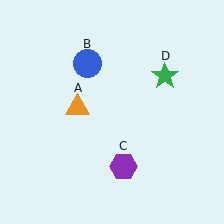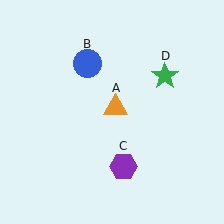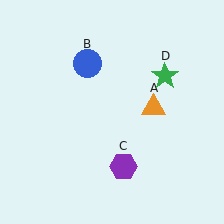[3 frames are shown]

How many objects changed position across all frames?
1 object changed position: orange triangle (object A).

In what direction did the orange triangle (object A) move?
The orange triangle (object A) moved right.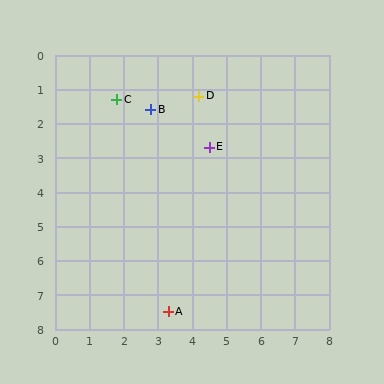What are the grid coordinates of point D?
Point D is at approximately (4.2, 1.2).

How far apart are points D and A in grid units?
Points D and A are about 6.4 grid units apart.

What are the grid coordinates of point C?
Point C is at approximately (1.8, 1.3).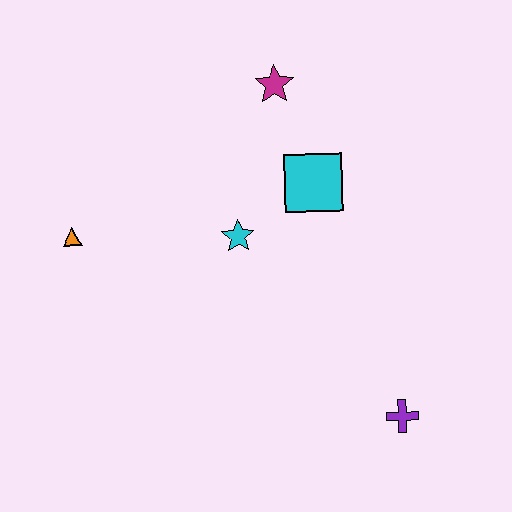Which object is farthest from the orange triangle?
The purple cross is farthest from the orange triangle.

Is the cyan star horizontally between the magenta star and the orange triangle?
Yes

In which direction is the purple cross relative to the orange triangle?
The purple cross is to the right of the orange triangle.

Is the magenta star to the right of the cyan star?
Yes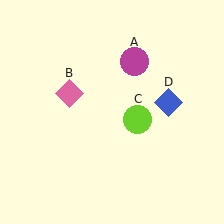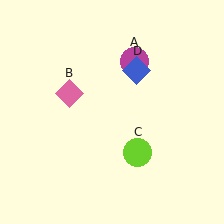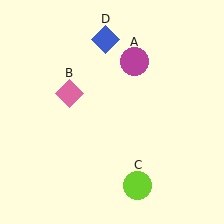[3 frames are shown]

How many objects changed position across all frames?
2 objects changed position: lime circle (object C), blue diamond (object D).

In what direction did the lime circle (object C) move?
The lime circle (object C) moved down.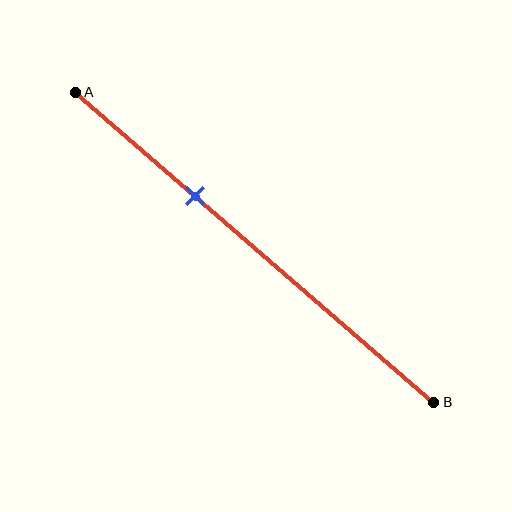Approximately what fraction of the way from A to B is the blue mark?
The blue mark is approximately 35% of the way from A to B.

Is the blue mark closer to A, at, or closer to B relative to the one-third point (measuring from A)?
The blue mark is approximately at the one-third point of segment AB.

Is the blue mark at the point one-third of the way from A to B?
Yes, the mark is approximately at the one-third point.